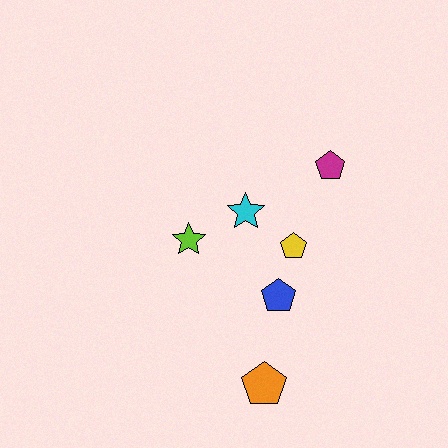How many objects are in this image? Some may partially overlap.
There are 6 objects.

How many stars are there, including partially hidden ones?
There are 2 stars.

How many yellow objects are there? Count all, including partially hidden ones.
There is 1 yellow object.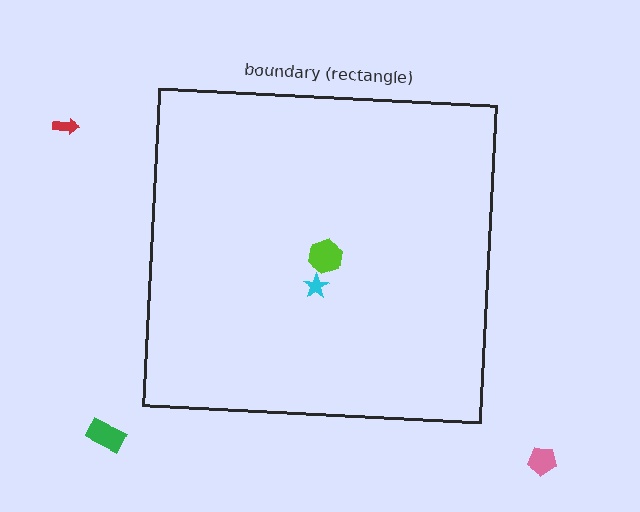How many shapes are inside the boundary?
2 inside, 3 outside.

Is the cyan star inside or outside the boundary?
Inside.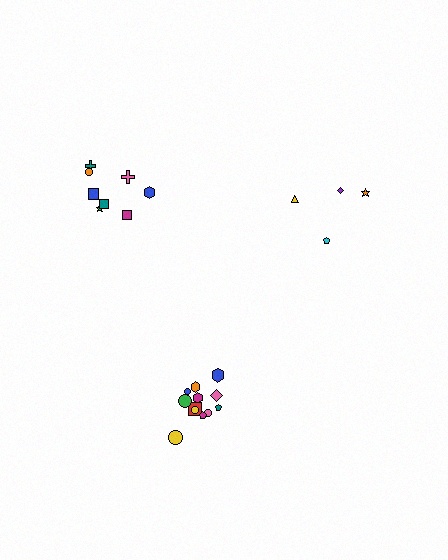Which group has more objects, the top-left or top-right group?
The top-left group.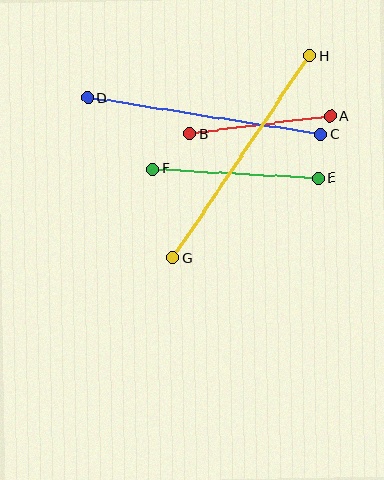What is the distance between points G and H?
The distance is approximately 244 pixels.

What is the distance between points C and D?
The distance is approximately 236 pixels.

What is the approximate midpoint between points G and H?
The midpoint is at approximately (241, 157) pixels.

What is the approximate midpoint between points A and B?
The midpoint is at approximately (260, 125) pixels.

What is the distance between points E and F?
The distance is approximately 166 pixels.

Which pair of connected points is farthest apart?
Points G and H are farthest apart.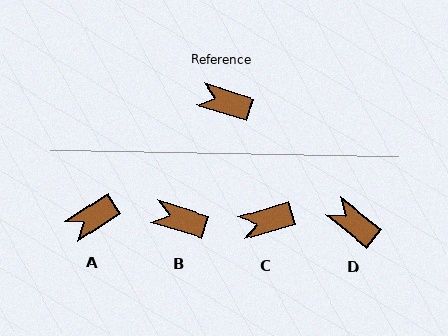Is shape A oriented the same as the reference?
No, it is off by about 50 degrees.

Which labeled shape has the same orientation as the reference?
B.